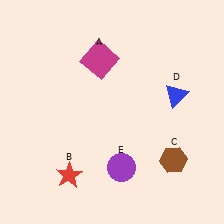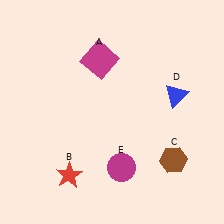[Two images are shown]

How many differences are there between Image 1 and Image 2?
There is 1 difference between the two images.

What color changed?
The circle (E) changed from purple in Image 1 to magenta in Image 2.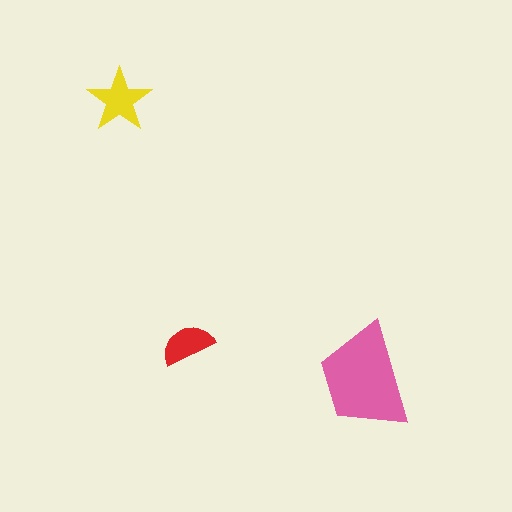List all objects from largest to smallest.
The pink trapezoid, the yellow star, the red semicircle.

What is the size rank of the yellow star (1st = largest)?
2nd.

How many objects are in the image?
There are 3 objects in the image.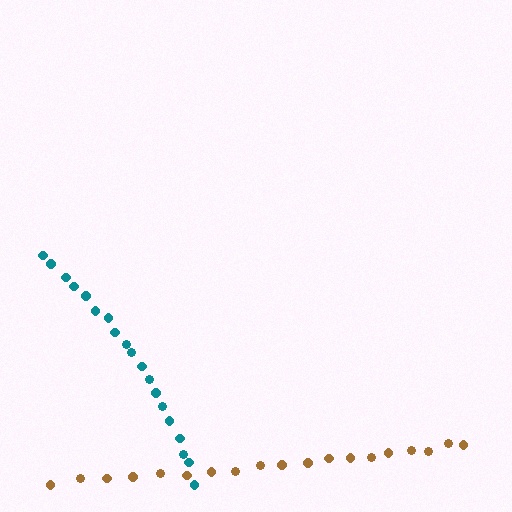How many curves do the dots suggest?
There are 2 distinct paths.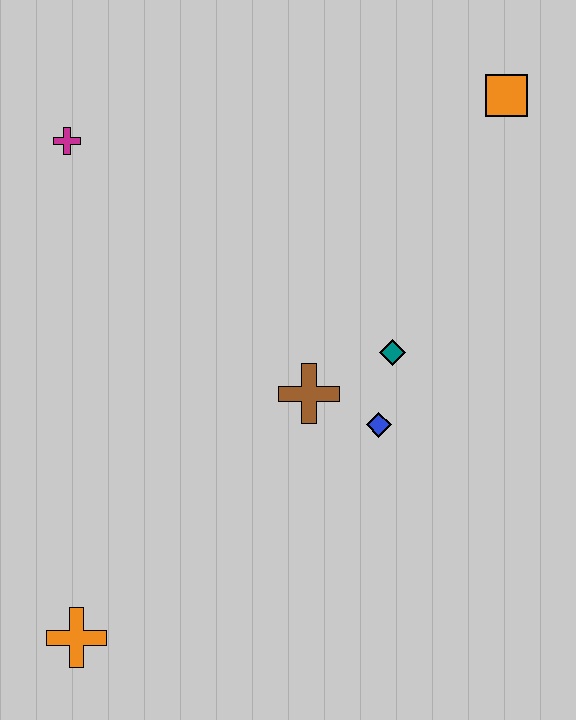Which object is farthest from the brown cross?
The orange square is farthest from the brown cross.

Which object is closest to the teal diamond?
The blue diamond is closest to the teal diamond.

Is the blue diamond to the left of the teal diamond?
Yes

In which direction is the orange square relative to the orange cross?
The orange square is above the orange cross.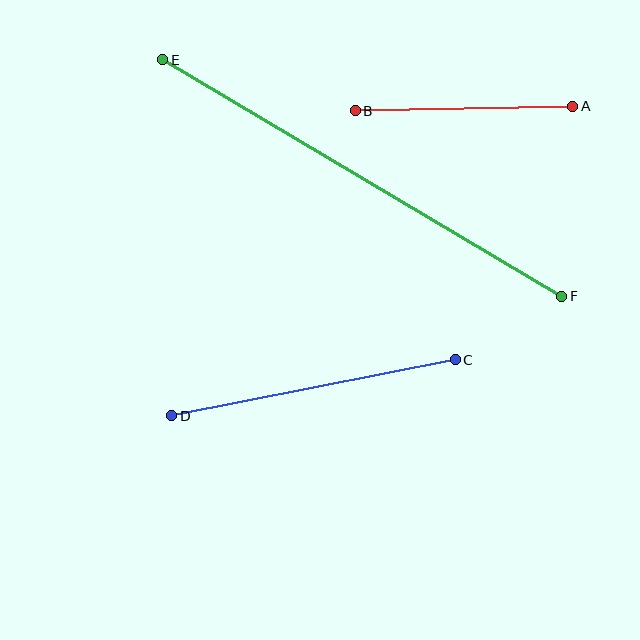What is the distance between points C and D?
The distance is approximately 289 pixels.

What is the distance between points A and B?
The distance is approximately 218 pixels.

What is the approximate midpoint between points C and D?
The midpoint is at approximately (314, 388) pixels.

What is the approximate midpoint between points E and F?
The midpoint is at approximately (362, 178) pixels.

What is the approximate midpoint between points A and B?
The midpoint is at approximately (464, 109) pixels.